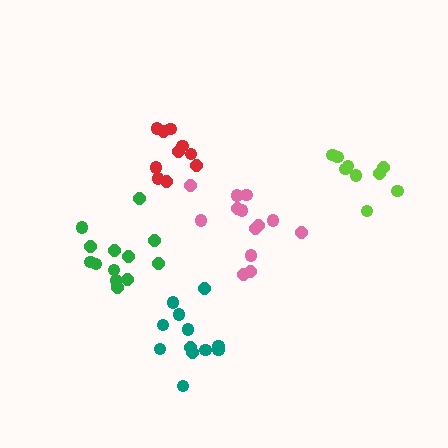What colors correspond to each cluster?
The clusters are colored: pink, lime, green, teal, red.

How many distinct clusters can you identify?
There are 5 distinct clusters.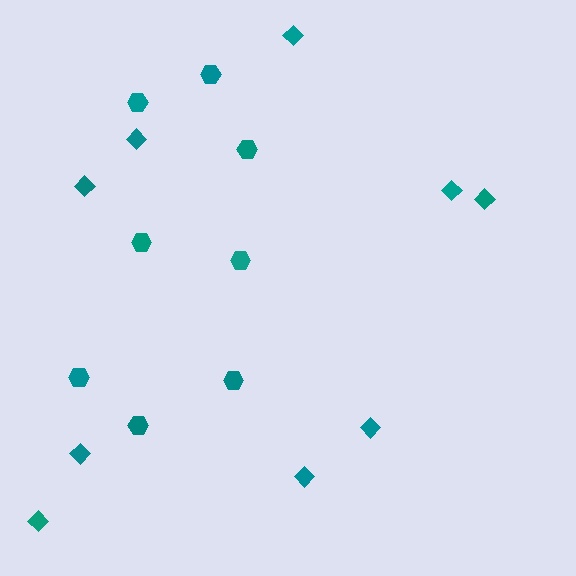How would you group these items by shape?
There are 2 groups: one group of hexagons (8) and one group of diamonds (9).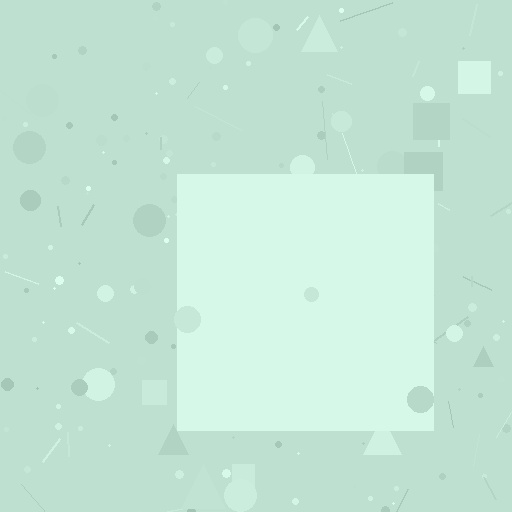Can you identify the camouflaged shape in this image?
The camouflaged shape is a square.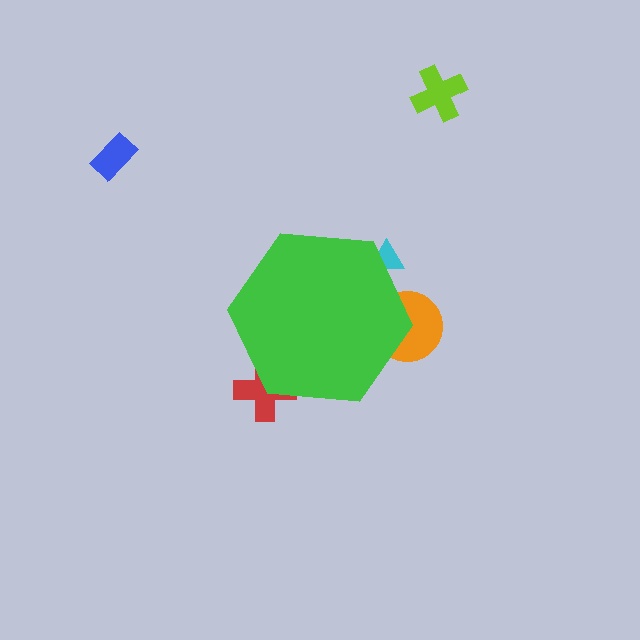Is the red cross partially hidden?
Yes, the red cross is partially hidden behind the green hexagon.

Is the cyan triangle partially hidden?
Yes, the cyan triangle is partially hidden behind the green hexagon.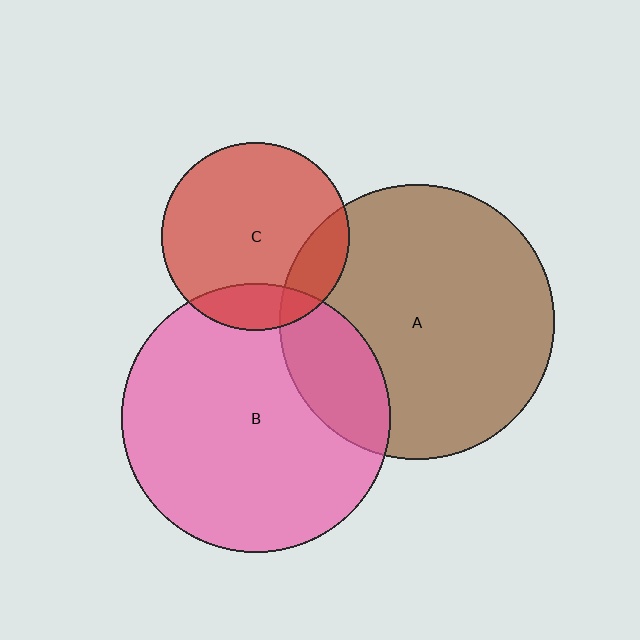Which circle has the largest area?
Circle A (brown).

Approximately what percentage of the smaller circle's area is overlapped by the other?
Approximately 15%.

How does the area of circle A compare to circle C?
Approximately 2.1 times.